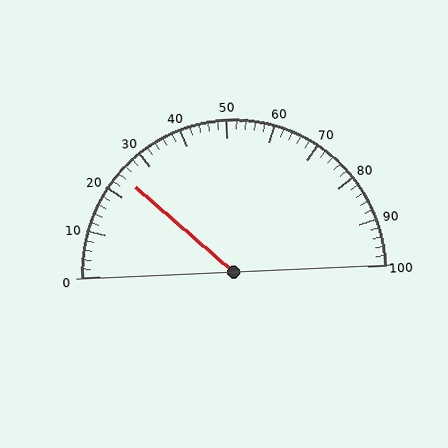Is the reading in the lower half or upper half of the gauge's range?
The reading is in the lower half of the range (0 to 100).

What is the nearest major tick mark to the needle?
The nearest major tick mark is 20.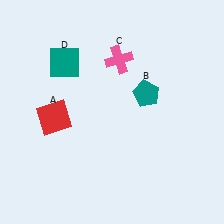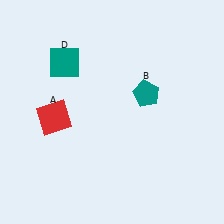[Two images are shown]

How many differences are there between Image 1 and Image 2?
There is 1 difference between the two images.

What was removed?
The pink cross (C) was removed in Image 2.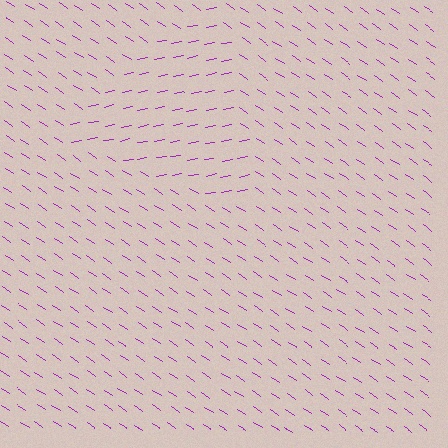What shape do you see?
I see a triangle.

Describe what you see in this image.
The image is filled with small purple line segments. A triangle region in the image has lines oriented differently from the surrounding lines, creating a visible texture boundary.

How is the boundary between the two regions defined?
The boundary is defined purely by a change in line orientation (approximately 45 degrees difference). All lines are the same color and thickness.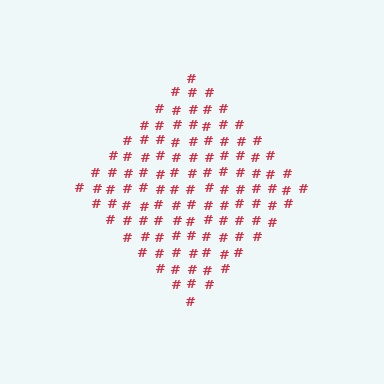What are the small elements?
The small elements are hash symbols.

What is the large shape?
The large shape is a diamond.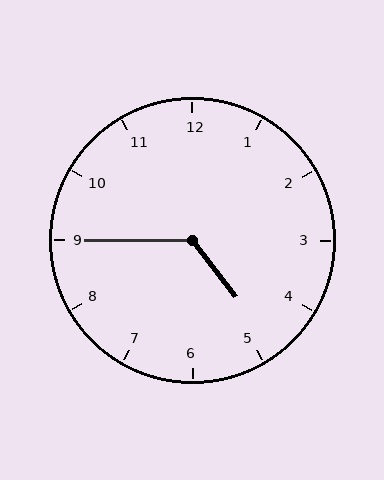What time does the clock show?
4:45.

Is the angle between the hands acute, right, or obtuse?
It is obtuse.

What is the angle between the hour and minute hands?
Approximately 128 degrees.